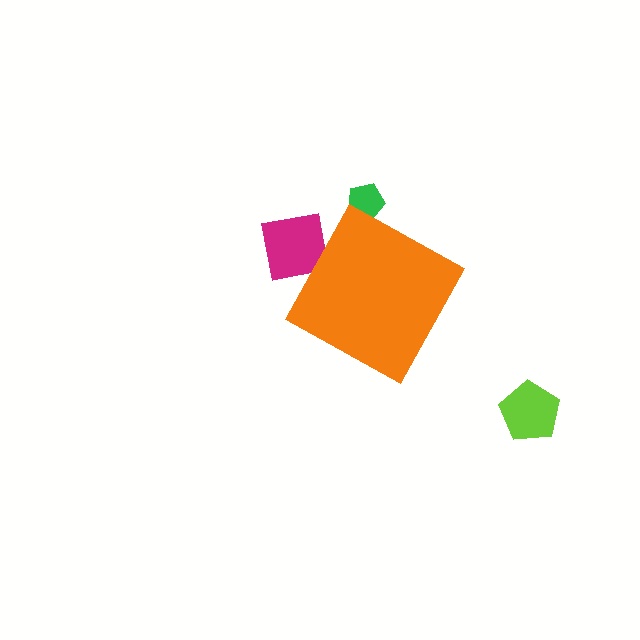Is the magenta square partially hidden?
Yes, the magenta square is partially hidden behind the orange diamond.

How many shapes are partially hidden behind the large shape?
2 shapes are partially hidden.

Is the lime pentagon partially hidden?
No, the lime pentagon is fully visible.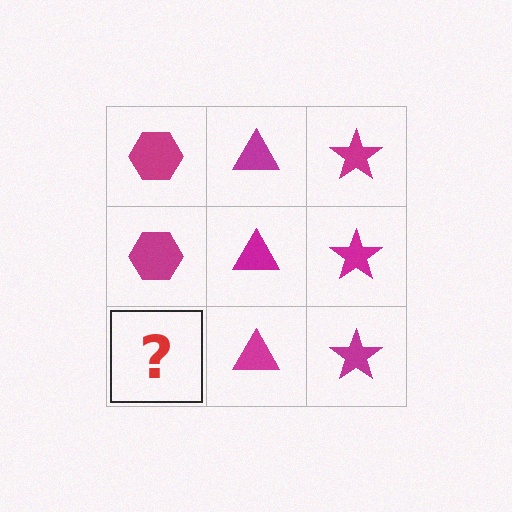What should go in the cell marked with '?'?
The missing cell should contain a magenta hexagon.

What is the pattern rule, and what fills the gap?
The rule is that each column has a consistent shape. The gap should be filled with a magenta hexagon.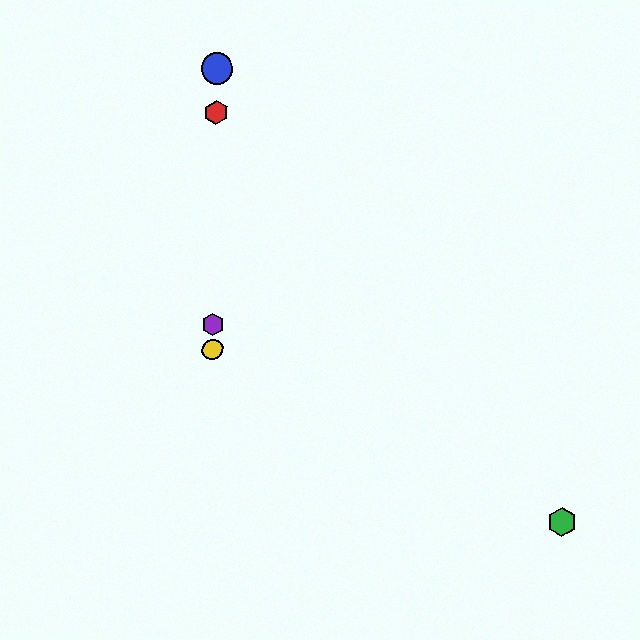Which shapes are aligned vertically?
The red hexagon, the blue circle, the yellow circle, the purple hexagon are aligned vertically.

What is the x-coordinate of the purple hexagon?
The purple hexagon is at x≈213.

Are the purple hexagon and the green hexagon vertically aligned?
No, the purple hexagon is at x≈213 and the green hexagon is at x≈562.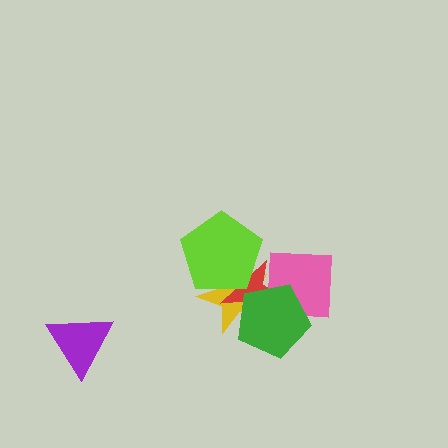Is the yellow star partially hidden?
Yes, it is partially covered by another shape.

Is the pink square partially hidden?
Yes, it is partially covered by another shape.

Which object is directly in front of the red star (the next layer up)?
The pink square is directly in front of the red star.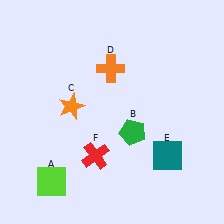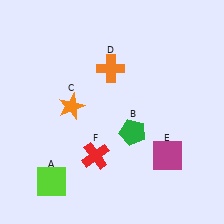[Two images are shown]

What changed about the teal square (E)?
In Image 1, E is teal. In Image 2, it changed to magenta.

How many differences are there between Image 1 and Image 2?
There is 1 difference between the two images.